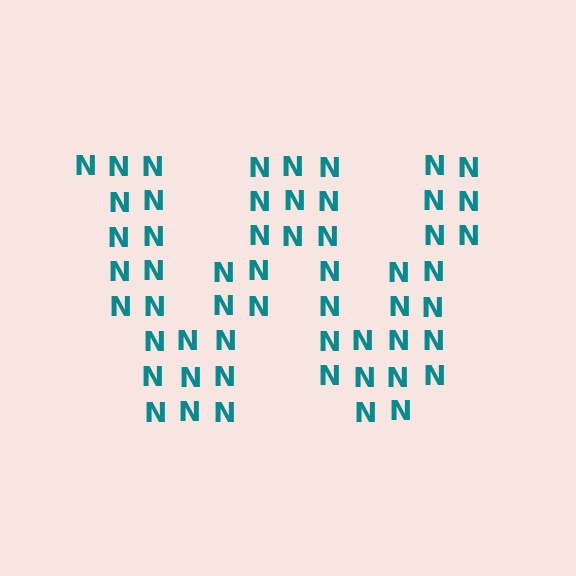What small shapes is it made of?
It is made of small letter N's.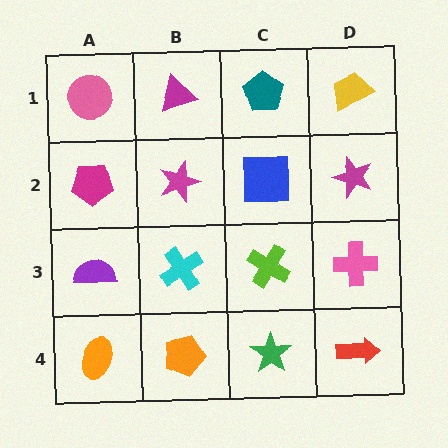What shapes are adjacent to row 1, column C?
A blue square (row 2, column C), a magenta triangle (row 1, column B), a yellow trapezoid (row 1, column D).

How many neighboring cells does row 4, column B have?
3.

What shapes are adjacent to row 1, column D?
A magenta star (row 2, column D), a teal pentagon (row 1, column C).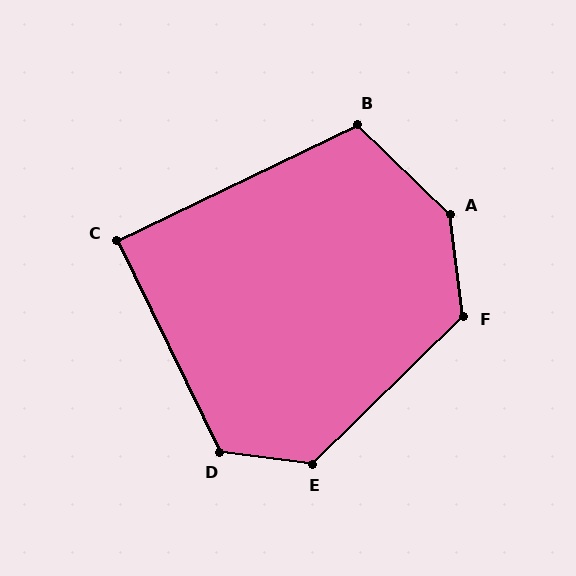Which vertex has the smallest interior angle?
C, at approximately 90 degrees.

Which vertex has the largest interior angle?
A, at approximately 142 degrees.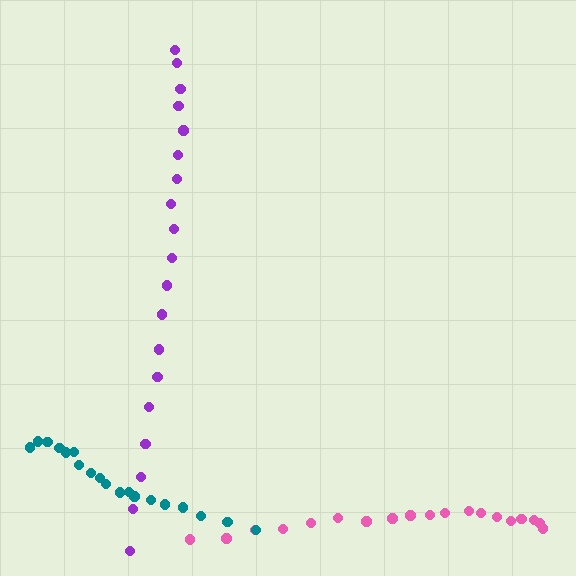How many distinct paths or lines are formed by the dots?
There are 3 distinct paths.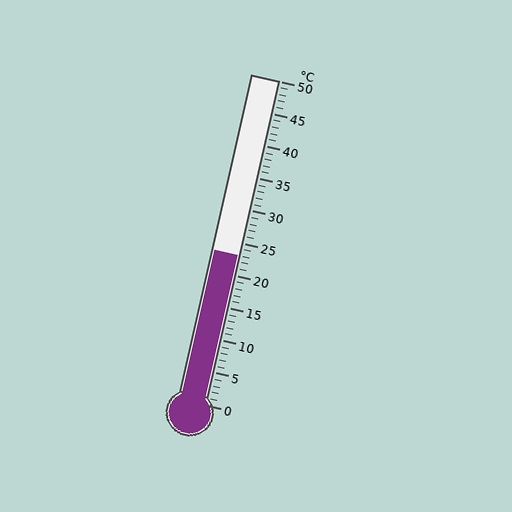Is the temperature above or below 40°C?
The temperature is below 40°C.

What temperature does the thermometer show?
The thermometer shows approximately 23°C.